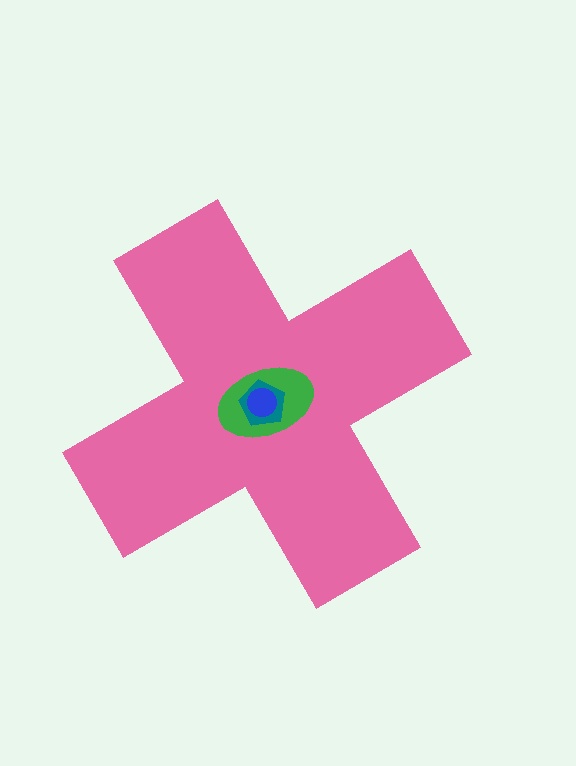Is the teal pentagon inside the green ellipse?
Yes.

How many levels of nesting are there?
4.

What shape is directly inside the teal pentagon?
The blue circle.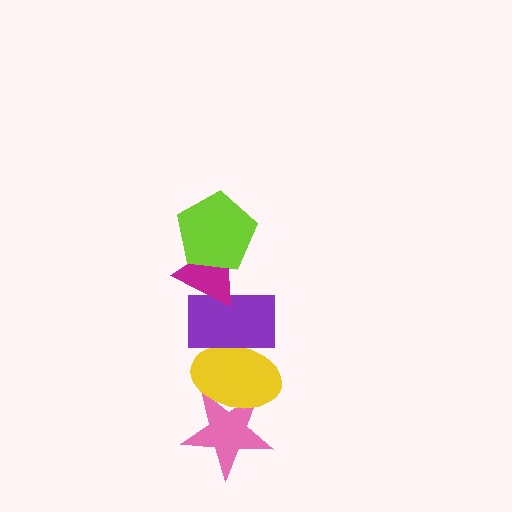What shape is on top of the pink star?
The yellow ellipse is on top of the pink star.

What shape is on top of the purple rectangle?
The magenta triangle is on top of the purple rectangle.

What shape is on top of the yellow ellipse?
The purple rectangle is on top of the yellow ellipse.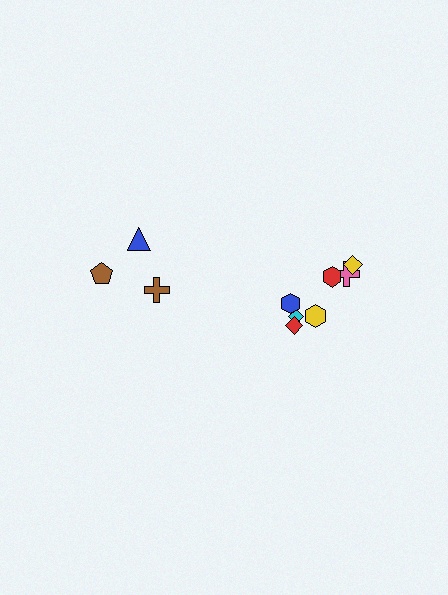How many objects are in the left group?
There are 3 objects.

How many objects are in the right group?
There are 7 objects.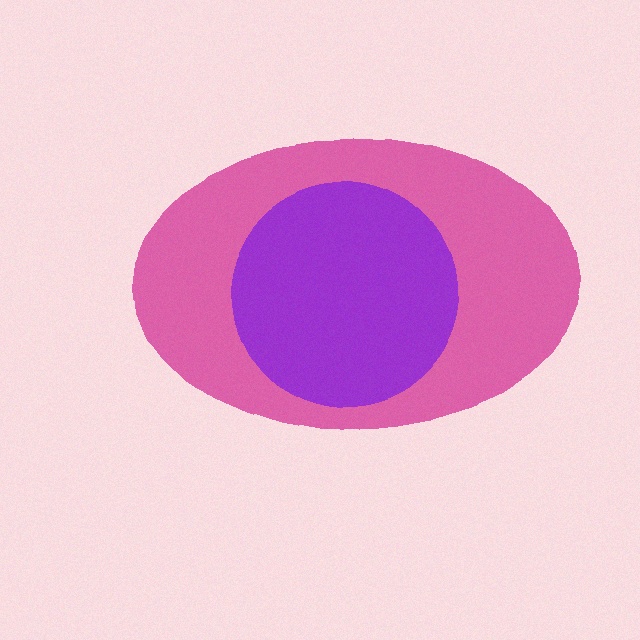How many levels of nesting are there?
2.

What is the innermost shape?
The purple circle.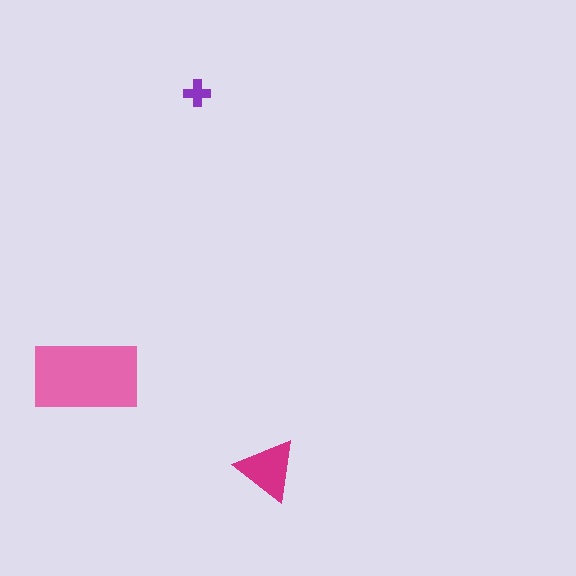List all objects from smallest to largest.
The purple cross, the magenta triangle, the pink rectangle.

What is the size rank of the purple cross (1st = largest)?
3rd.